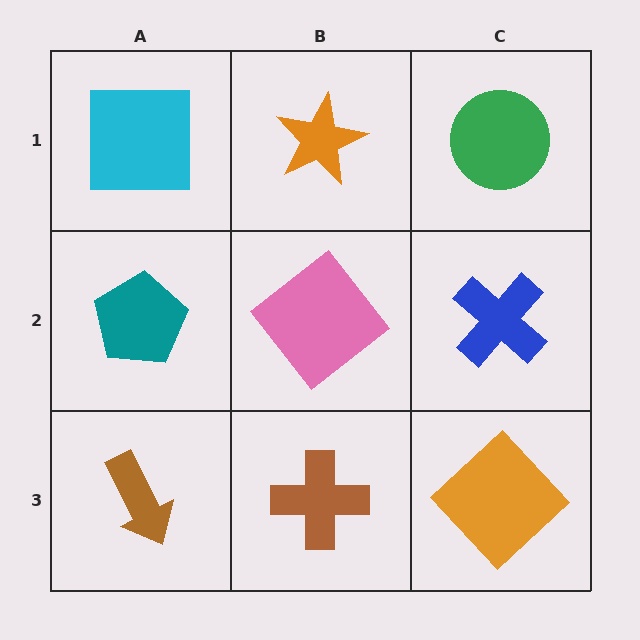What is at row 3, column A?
A brown arrow.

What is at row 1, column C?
A green circle.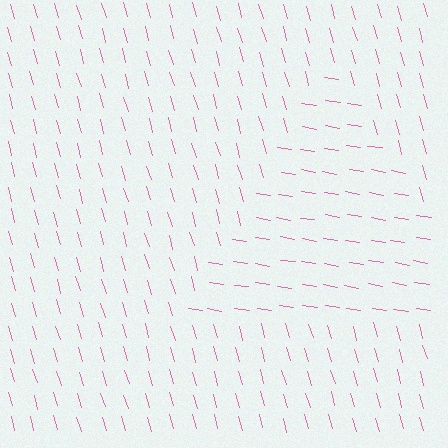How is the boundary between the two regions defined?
The boundary is defined purely by a change in line orientation (approximately 65 degrees difference). All lines are the same color and thickness.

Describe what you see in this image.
The image is filled with small pink line segments. A triangle region in the image has lines oriented differently from the surrounding lines, creating a visible texture boundary.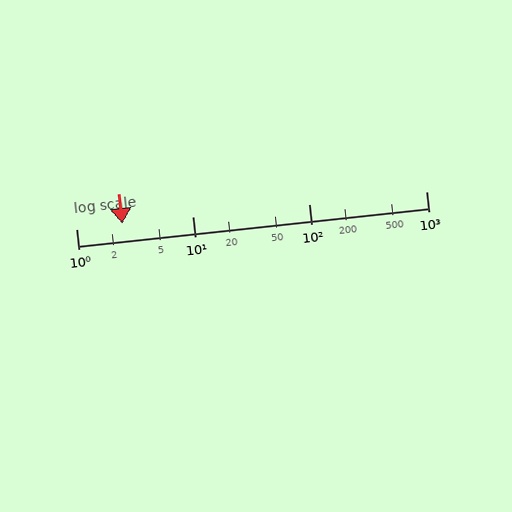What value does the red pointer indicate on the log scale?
The pointer indicates approximately 2.5.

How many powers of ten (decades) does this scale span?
The scale spans 3 decades, from 1 to 1000.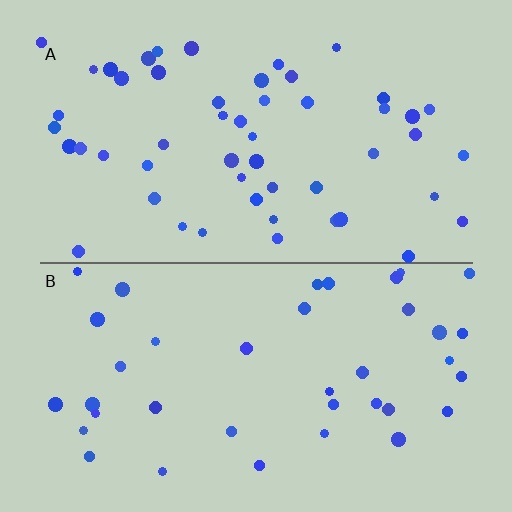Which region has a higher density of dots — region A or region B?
A (the top).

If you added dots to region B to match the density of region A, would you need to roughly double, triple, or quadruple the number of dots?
Approximately double.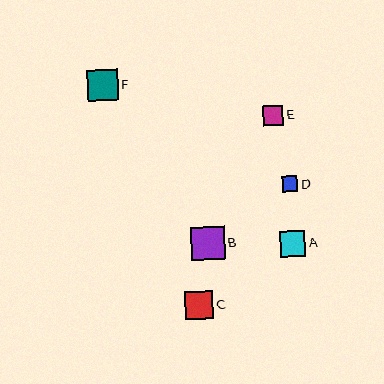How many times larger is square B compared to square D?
Square B is approximately 2.2 times the size of square D.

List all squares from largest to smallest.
From largest to smallest: B, F, C, A, E, D.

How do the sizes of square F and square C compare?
Square F and square C are approximately the same size.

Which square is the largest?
Square B is the largest with a size of approximately 34 pixels.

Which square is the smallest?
Square D is the smallest with a size of approximately 16 pixels.